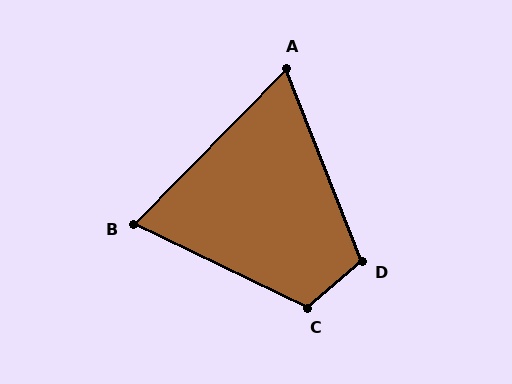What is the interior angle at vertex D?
Approximately 109 degrees (obtuse).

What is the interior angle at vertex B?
Approximately 71 degrees (acute).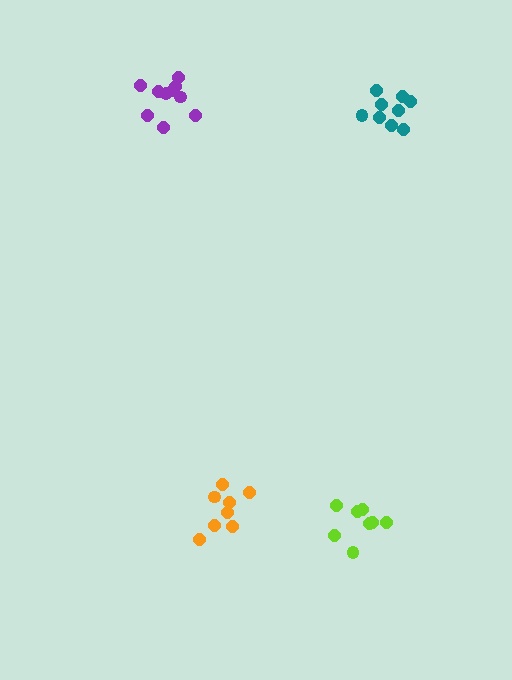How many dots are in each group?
Group 1: 8 dots, Group 2: 8 dots, Group 3: 9 dots, Group 4: 10 dots (35 total).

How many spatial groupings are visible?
There are 4 spatial groupings.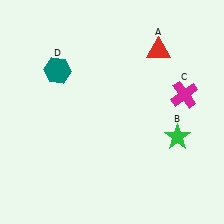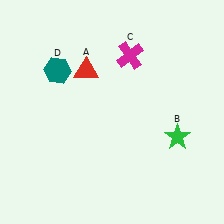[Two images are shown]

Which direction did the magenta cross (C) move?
The magenta cross (C) moved left.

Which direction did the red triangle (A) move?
The red triangle (A) moved left.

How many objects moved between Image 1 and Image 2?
2 objects moved between the two images.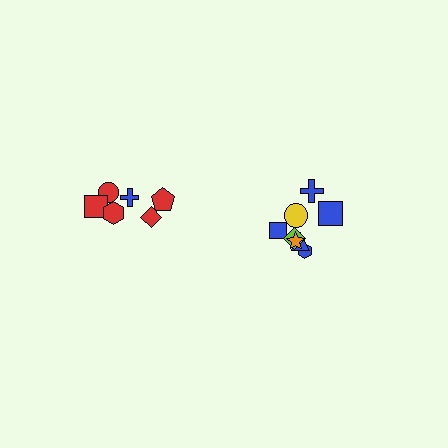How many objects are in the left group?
There are 6 objects.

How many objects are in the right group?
There are 8 objects.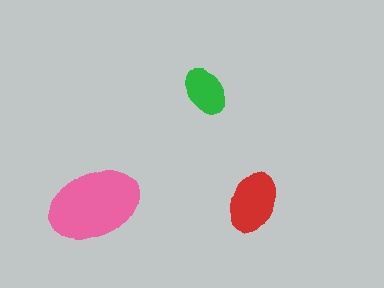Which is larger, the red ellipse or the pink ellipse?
The pink one.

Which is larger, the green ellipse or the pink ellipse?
The pink one.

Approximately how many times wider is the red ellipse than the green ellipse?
About 1.5 times wider.